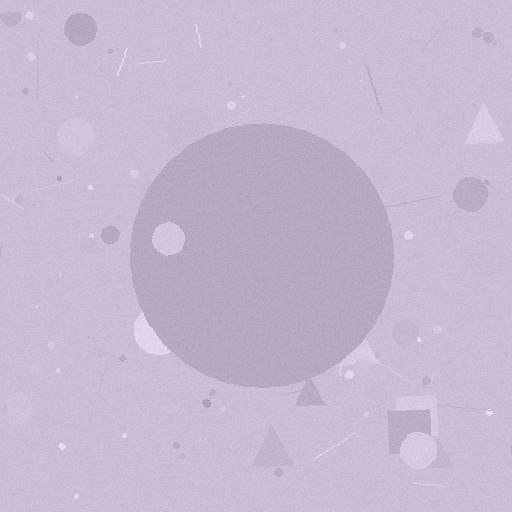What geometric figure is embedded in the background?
A circle is embedded in the background.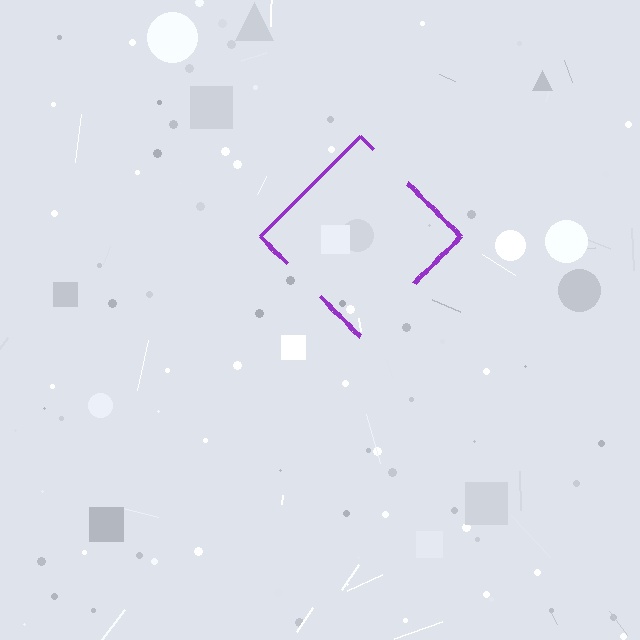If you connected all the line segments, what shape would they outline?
They would outline a diamond.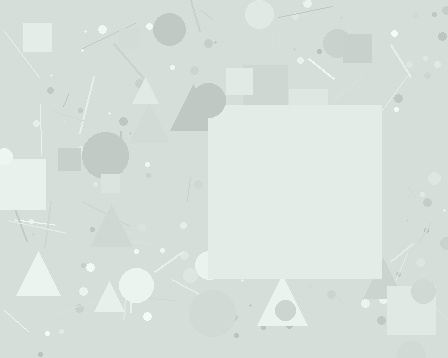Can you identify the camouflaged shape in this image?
The camouflaged shape is a square.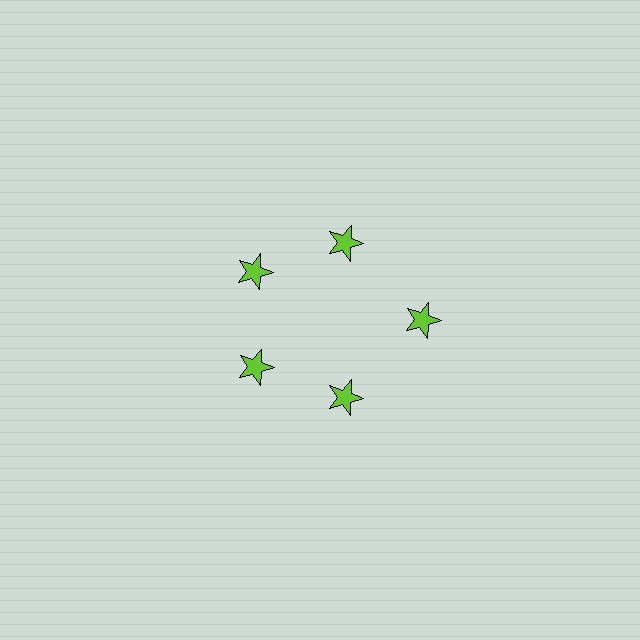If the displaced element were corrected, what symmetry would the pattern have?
It would have 5-fold rotational symmetry — the pattern would map onto itself every 72 degrees.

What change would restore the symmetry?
The symmetry would be restored by moving it inward, back onto the ring so that all 5 stars sit at equal angles and equal distance from the center.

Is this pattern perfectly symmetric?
No. The 5 lime stars are arranged in a ring, but one element near the 3 o'clock position is pushed outward from the center, breaking the 5-fold rotational symmetry.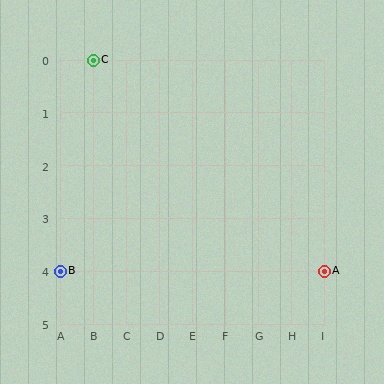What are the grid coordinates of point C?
Point C is at grid coordinates (B, 0).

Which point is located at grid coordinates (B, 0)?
Point C is at (B, 0).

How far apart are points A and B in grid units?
Points A and B are 8 columns apart.